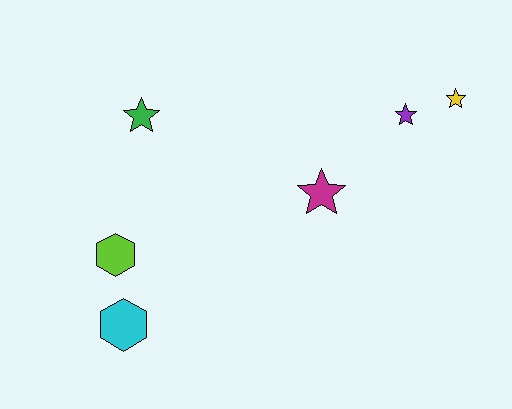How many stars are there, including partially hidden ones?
There are 4 stars.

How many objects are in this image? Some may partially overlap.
There are 6 objects.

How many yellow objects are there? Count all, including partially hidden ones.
There is 1 yellow object.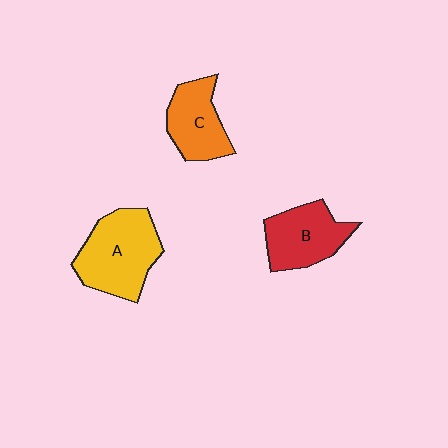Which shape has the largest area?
Shape A (yellow).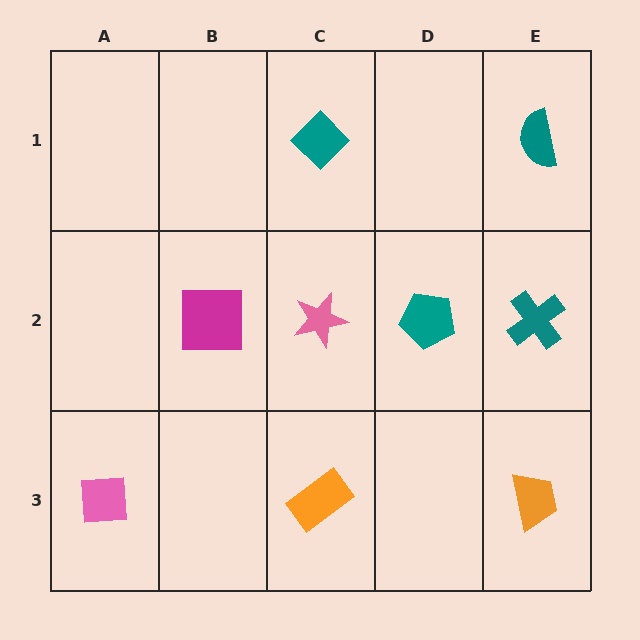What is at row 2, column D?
A teal pentagon.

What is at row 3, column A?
A pink square.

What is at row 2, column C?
A pink star.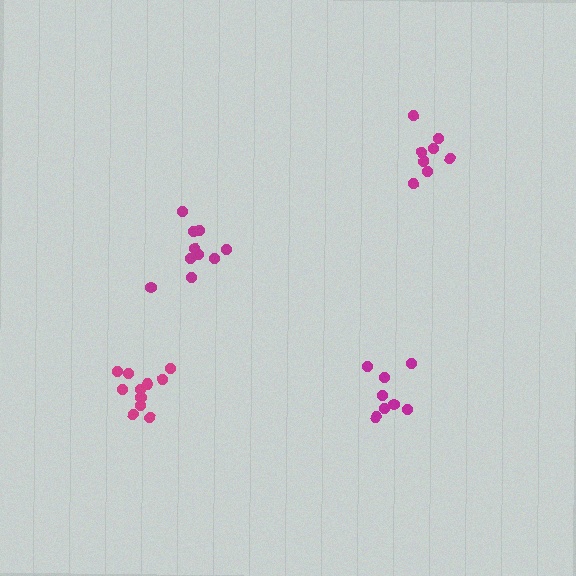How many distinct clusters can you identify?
There are 4 distinct clusters.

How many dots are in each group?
Group 1: 8 dots, Group 2: 8 dots, Group 3: 10 dots, Group 4: 11 dots (37 total).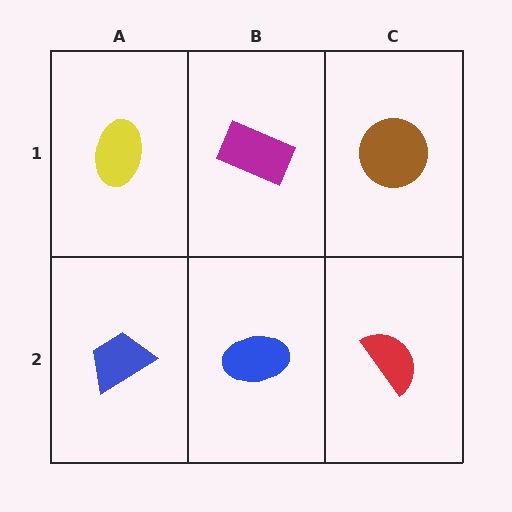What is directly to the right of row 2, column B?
A red semicircle.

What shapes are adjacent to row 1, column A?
A blue trapezoid (row 2, column A), a magenta rectangle (row 1, column B).